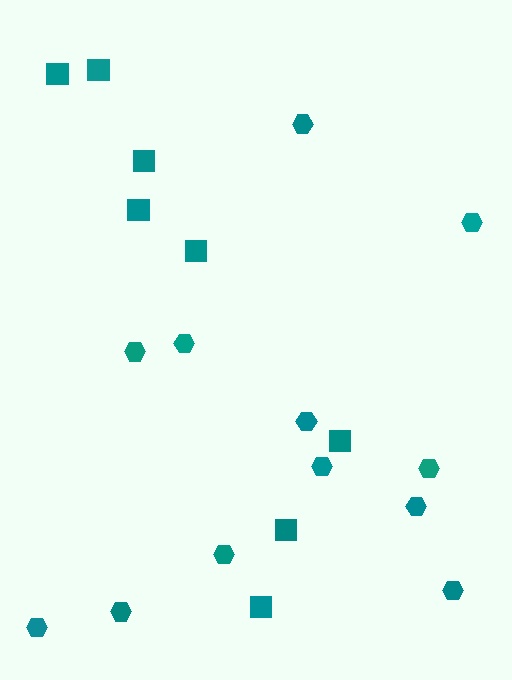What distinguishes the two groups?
There are 2 groups: one group of hexagons (12) and one group of squares (8).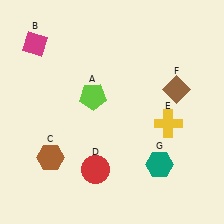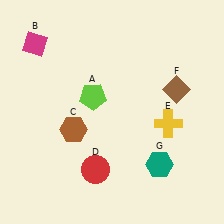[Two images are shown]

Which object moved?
The brown hexagon (C) moved up.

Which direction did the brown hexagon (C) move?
The brown hexagon (C) moved up.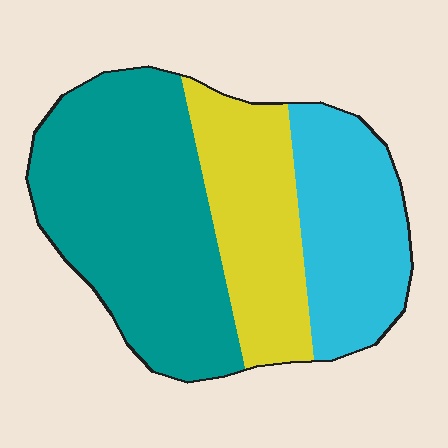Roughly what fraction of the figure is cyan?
Cyan covers about 25% of the figure.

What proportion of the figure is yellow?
Yellow takes up between a sixth and a third of the figure.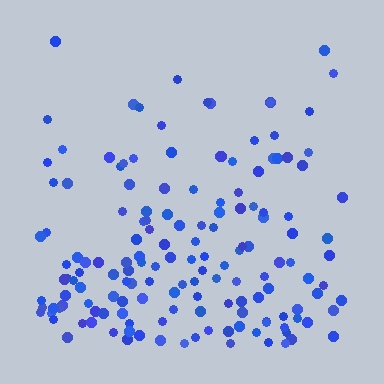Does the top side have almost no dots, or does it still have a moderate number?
Still a moderate number, just noticeably fewer than the bottom.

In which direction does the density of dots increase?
From top to bottom, with the bottom side densest.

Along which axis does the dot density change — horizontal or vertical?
Vertical.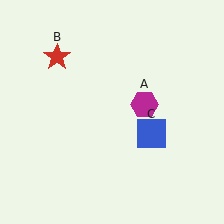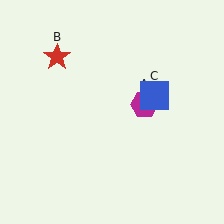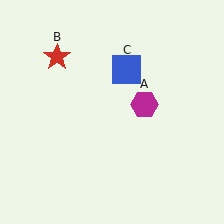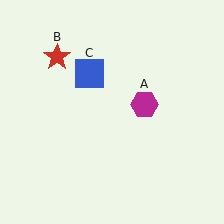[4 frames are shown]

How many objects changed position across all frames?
1 object changed position: blue square (object C).